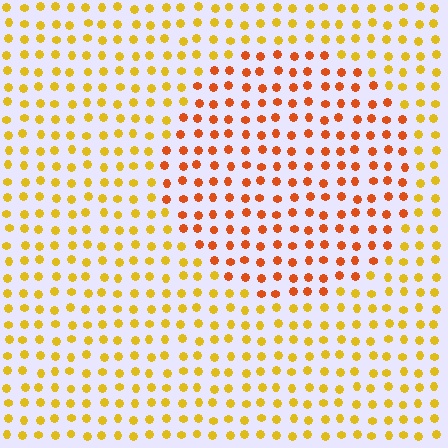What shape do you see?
I see a circle.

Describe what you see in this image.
The image is filled with small yellow elements in a uniform arrangement. A circle-shaped region is visible where the elements are tinted to a slightly different hue, forming a subtle color boundary.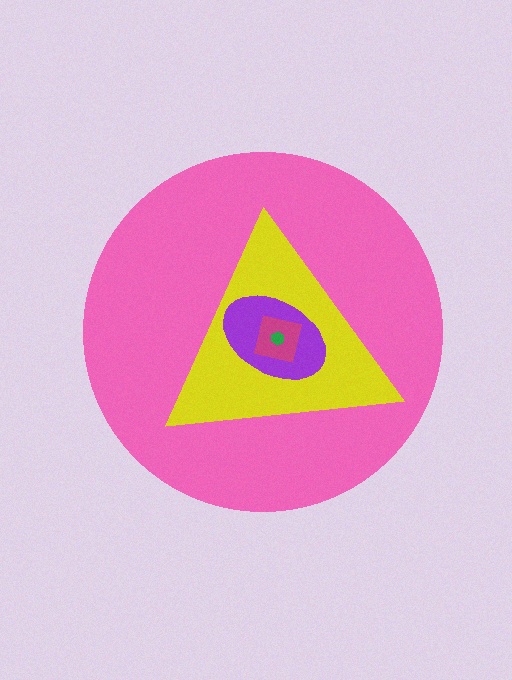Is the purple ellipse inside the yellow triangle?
Yes.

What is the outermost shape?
The pink circle.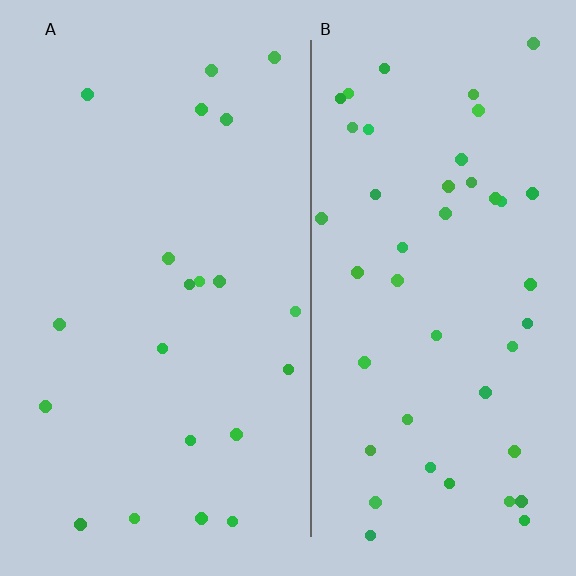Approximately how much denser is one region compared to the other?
Approximately 2.2× — region B over region A.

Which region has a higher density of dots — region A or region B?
B (the right).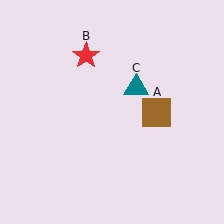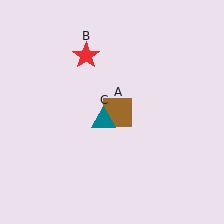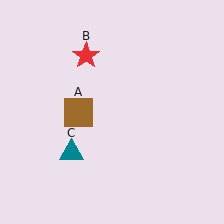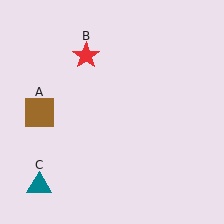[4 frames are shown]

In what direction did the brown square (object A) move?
The brown square (object A) moved left.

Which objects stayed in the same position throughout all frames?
Red star (object B) remained stationary.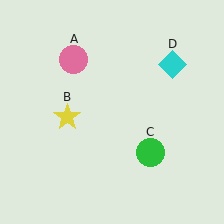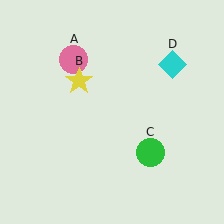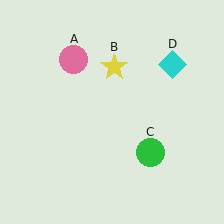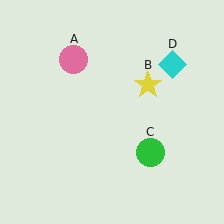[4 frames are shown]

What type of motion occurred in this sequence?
The yellow star (object B) rotated clockwise around the center of the scene.